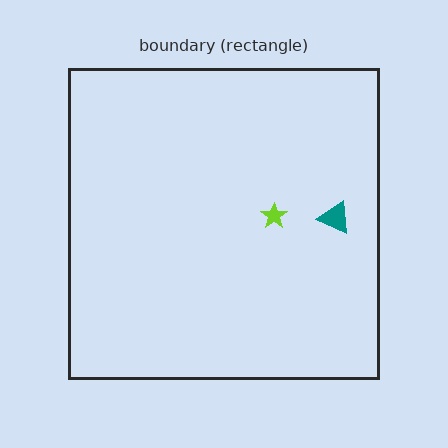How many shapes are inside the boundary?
2 inside, 0 outside.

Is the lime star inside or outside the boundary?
Inside.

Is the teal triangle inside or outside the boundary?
Inside.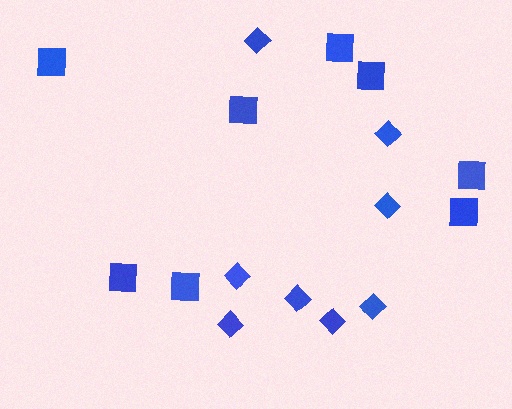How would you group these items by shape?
There are 2 groups: one group of diamonds (8) and one group of squares (8).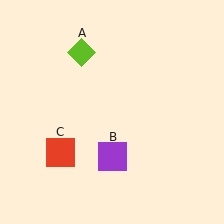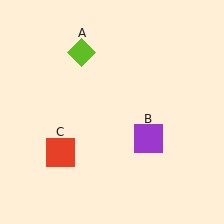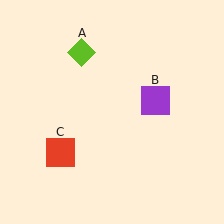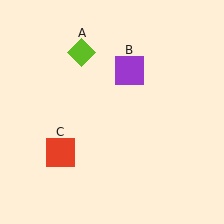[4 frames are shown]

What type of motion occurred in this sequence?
The purple square (object B) rotated counterclockwise around the center of the scene.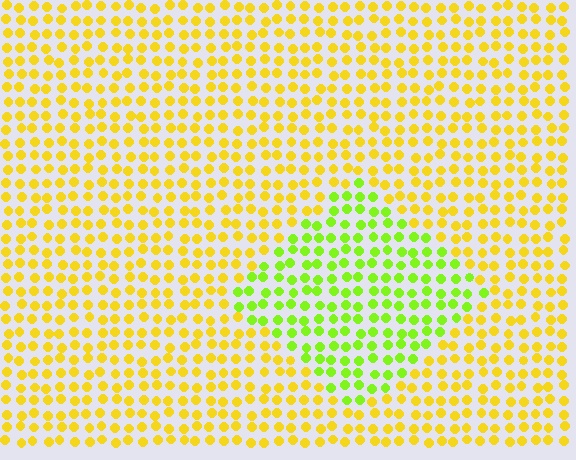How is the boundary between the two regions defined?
The boundary is defined purely by a slight shift in hue (about 40 degrees). Spacing, size, and orientation are identical on both sides.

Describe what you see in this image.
The image is filled with small yellow elements in a uniform arrangement. A diamond-shaped region is visible where the elements are tinted to a slightly different hue, forming a subtle color boundary.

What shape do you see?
I see a diamond.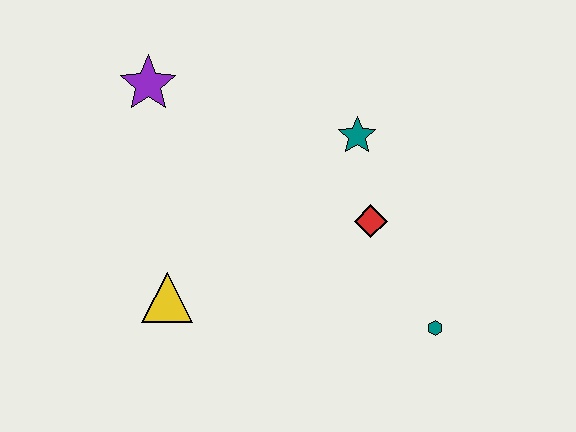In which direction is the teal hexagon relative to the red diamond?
The teal hexagon is below the red diamond.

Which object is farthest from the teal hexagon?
The purple star is farthest from the teal hexagon.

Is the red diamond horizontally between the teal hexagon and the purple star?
Yes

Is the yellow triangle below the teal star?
Yes